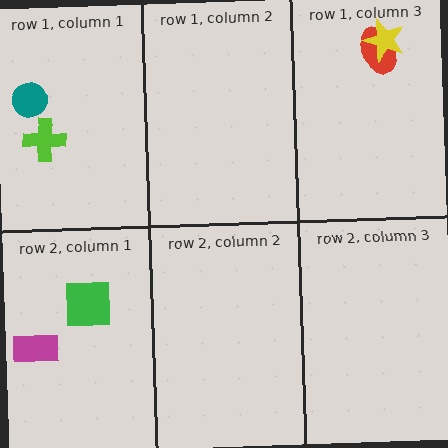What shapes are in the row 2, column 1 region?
The magenta rectangle, the green square.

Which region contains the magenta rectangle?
The row 2, column 1 region.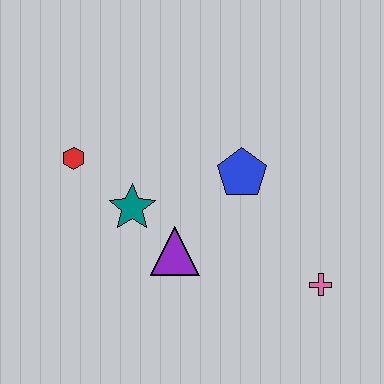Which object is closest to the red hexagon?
The teal star is closest to the red hexagon.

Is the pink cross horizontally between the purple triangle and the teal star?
No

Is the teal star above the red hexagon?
No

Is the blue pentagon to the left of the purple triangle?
No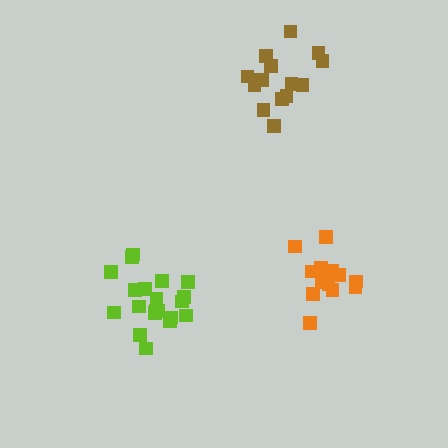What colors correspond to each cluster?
The clusters are colored: brown, orange, lime.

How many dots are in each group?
Group 1: 15 dots, Group 2: 15 dots, Group 3: 20 dots (50 total).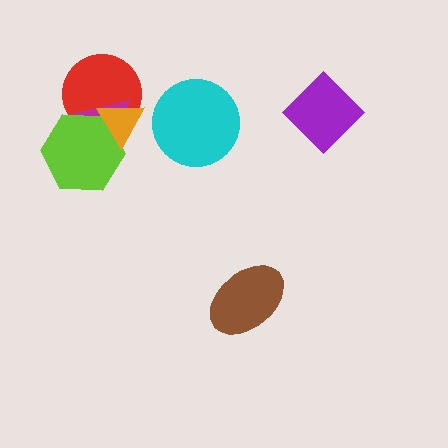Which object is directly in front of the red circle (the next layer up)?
The magenta triangle is directly in front of the red circle.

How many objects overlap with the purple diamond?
0 objects overlap with the purple diamond.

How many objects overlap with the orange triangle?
3 objects overlap with the orange triangle.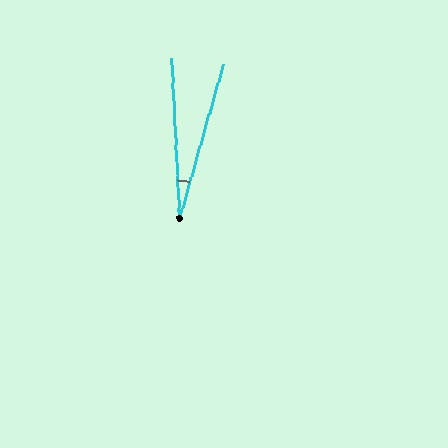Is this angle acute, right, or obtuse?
It is acute.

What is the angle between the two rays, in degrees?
Approximately 19 degrees.